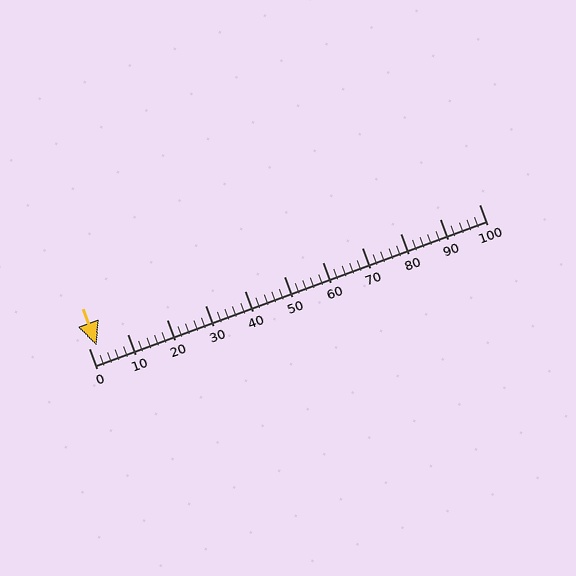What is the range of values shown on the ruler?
The ruler shows values from 0 to 100.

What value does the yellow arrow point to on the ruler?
The yellow arrow points to approximately 2.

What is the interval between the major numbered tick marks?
The major tick marks are spaced 10 units apart.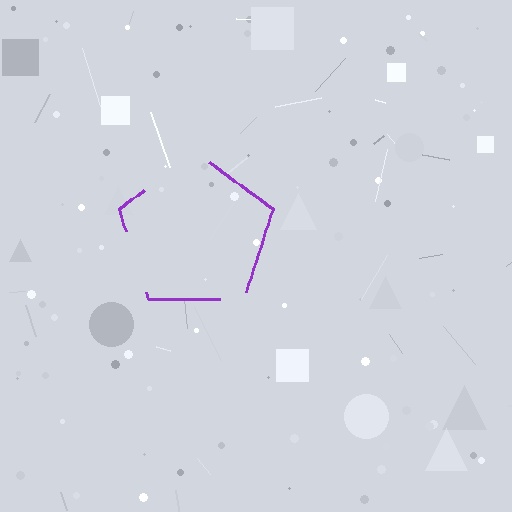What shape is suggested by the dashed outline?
The dashed outline suggests a pentagon.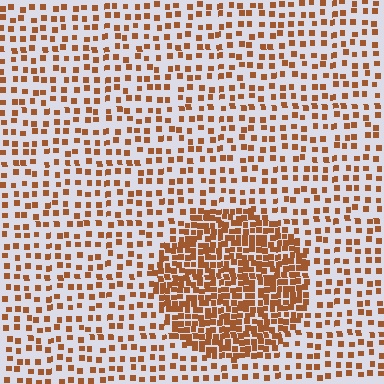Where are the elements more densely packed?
The elements are more densely packed inside the circle boundary.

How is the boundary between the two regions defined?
The boundary is defined by a change in element density (approximately 2.5x ratio). All elements are the same color, size, and shape.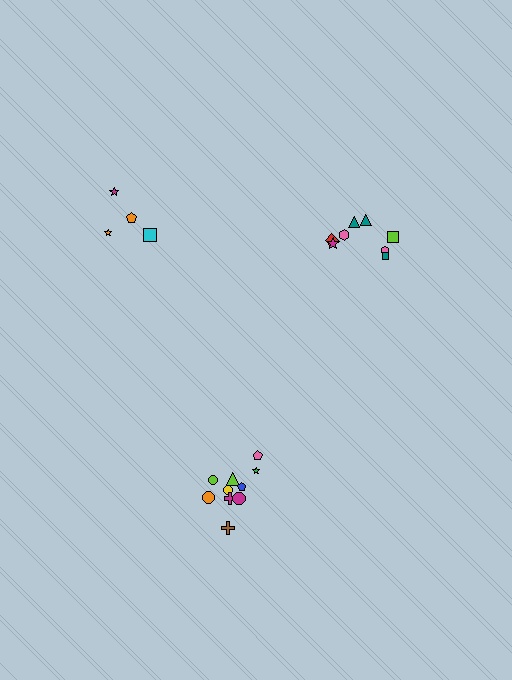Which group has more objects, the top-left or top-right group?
The top-right group.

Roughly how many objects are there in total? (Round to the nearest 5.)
Roughly 20 objects in total.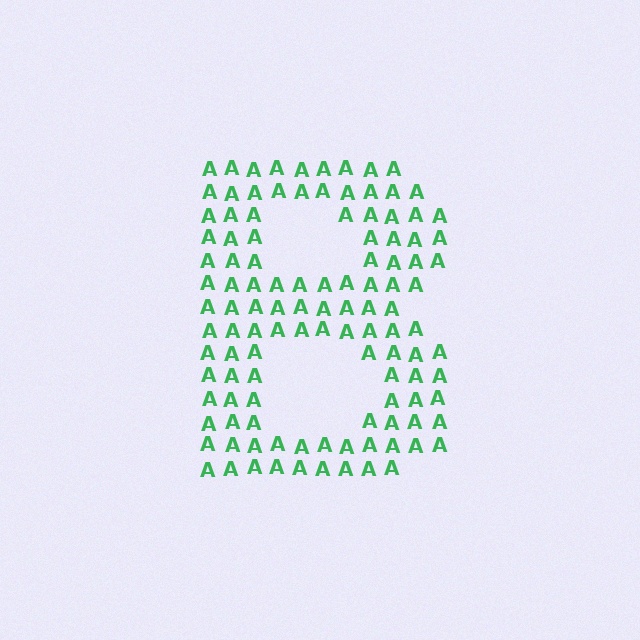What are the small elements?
The small elements are letter A's.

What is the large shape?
The large shape is the letter B.